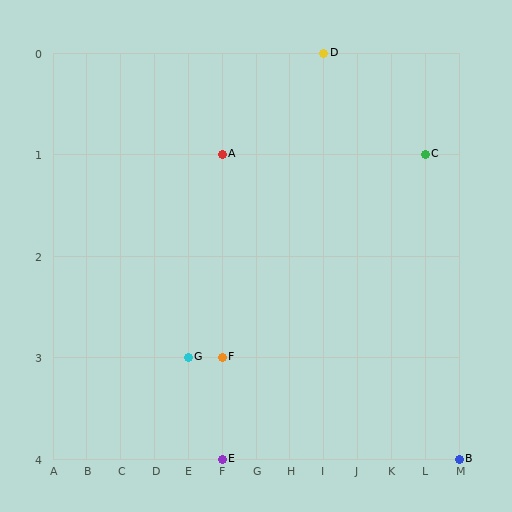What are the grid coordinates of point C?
Point C is at grid coordinates (L, 1).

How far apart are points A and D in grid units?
Points A and D are 3 columns and 1 row apart (about 3.2 grid units diagonally).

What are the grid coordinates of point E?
Point E is at grid coordinates (F, 4).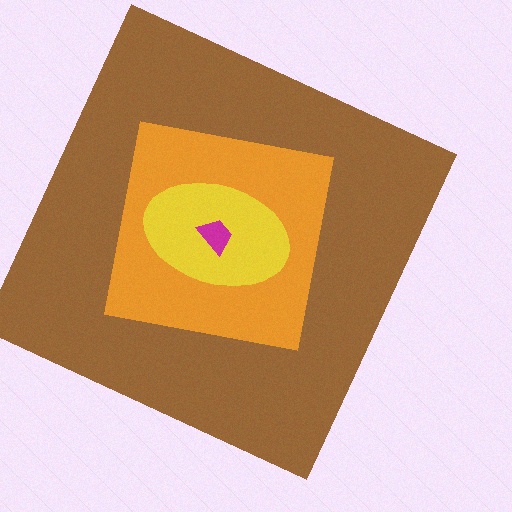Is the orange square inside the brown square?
Yes.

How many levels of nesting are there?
4.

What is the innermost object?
The magenta trapezoid.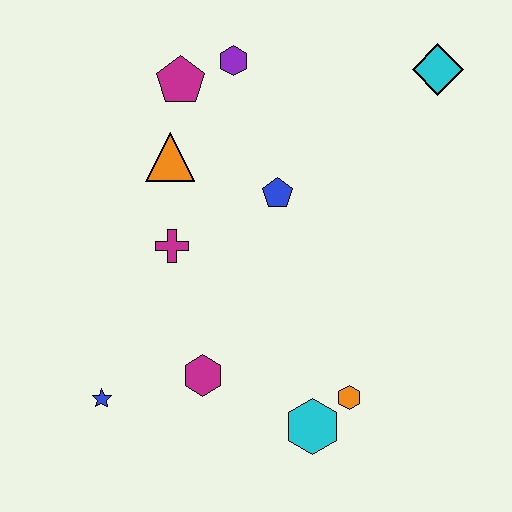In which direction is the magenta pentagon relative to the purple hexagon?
The magenta pentagon is to the left of the purple hexagon.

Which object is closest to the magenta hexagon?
The blue star is closest to the magenta hexagon.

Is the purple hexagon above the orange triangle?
Yes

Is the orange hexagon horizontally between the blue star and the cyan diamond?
Yes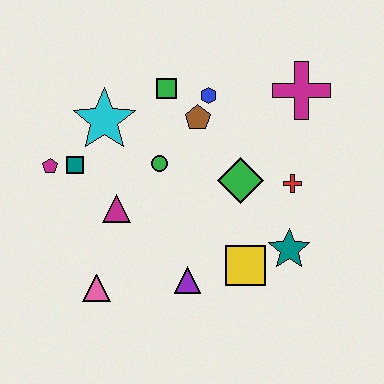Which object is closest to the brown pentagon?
The blue hexagon is closest to the brown pentagon.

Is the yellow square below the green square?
Yes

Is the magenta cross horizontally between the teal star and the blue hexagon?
No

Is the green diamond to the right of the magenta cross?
No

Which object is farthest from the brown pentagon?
The pink triangle is farthest from the brown pentagon.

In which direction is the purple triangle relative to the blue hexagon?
The purple triangle is below the blue hexagon.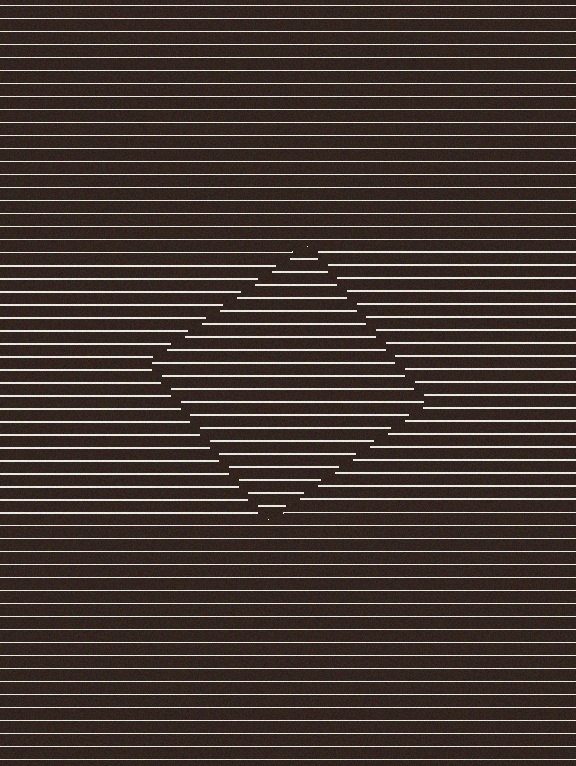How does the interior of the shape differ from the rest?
The interior of the shape contains the same grating, shifted by half a period — the contour is defined by the phase discontinuity where line-ends from the inner and outer gratings abut.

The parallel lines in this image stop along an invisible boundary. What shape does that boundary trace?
An illusory square. The interior of the shape contains the same grating, shifted by half a period — the contour is defined by the phase discontinuity where line-ends from the inner and outer gratings abut.